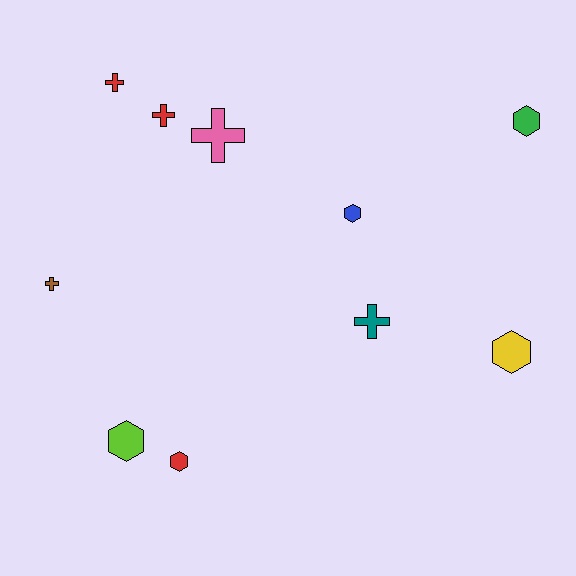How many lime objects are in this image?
There is 1 lime object.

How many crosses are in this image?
There are 5 crosses.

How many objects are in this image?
There are 10 objects.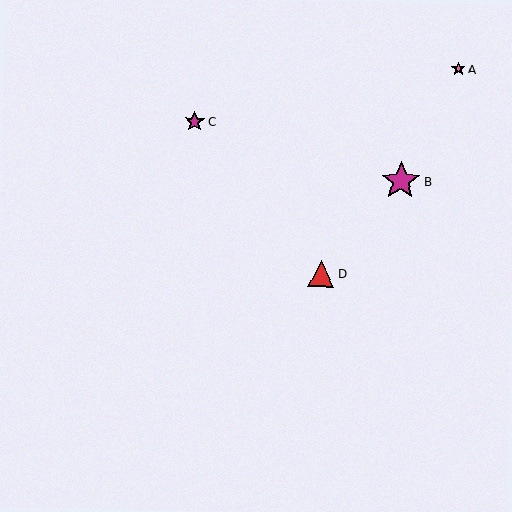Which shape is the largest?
The magenta star (labeled B) is the largest.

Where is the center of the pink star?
The center of the pink star is at (458, 69).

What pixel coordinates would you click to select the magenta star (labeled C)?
Click at (194, 121) to select the magenta star C.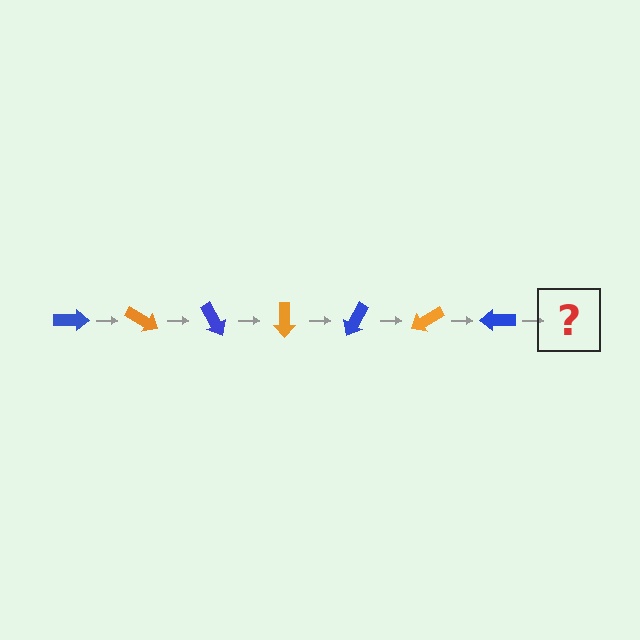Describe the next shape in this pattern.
It should be an orange arrow, rotated 210 degrees from the start.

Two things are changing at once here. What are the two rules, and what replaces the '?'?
The two rules are that it rotates 30 degrees each step and the color cycles through blue and orange. The '?' should be an orange arrow, rotated 210 degrees from the start.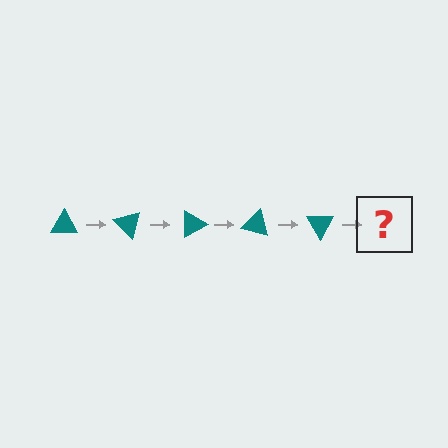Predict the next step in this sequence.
The next step is a teal triangle rotated 225 degrees.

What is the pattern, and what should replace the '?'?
The pattern is that the triangle rotates 45 degrees each step. The '?' should be a teal triangle rotated 225 degrees.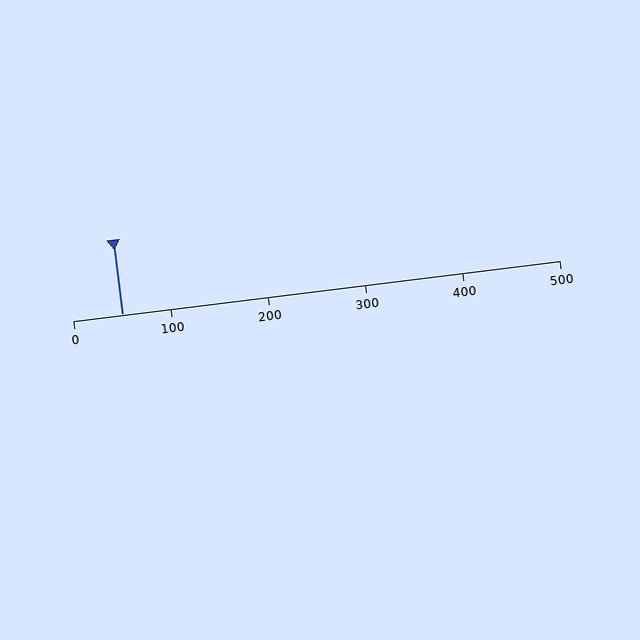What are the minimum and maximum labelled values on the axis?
The axis runs from 0 to 500.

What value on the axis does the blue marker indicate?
The marker indicates approximately 50.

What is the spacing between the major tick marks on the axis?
The major ticks are spaced 100 apart.